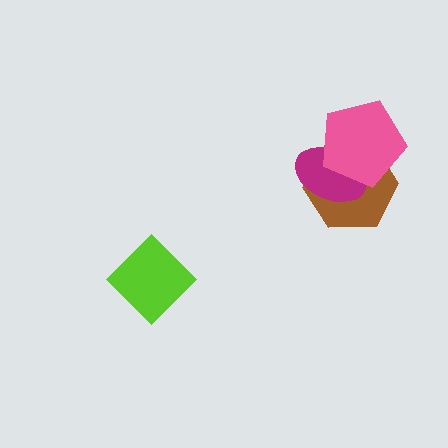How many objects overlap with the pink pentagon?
2 objects overlap with the pink pentagon.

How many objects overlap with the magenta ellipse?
2 objects overlap with the magenta ellipse.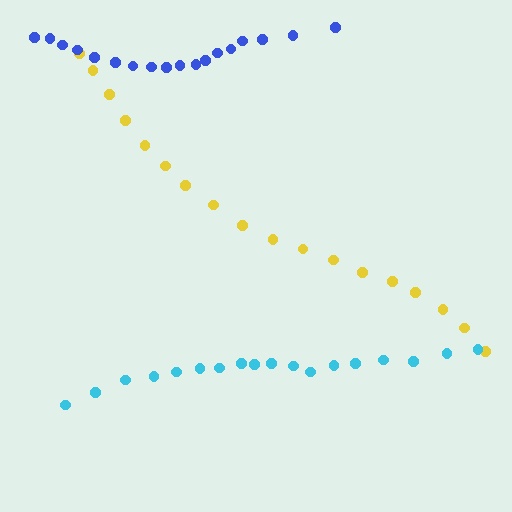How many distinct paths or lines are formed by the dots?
There are 3 distinct paths.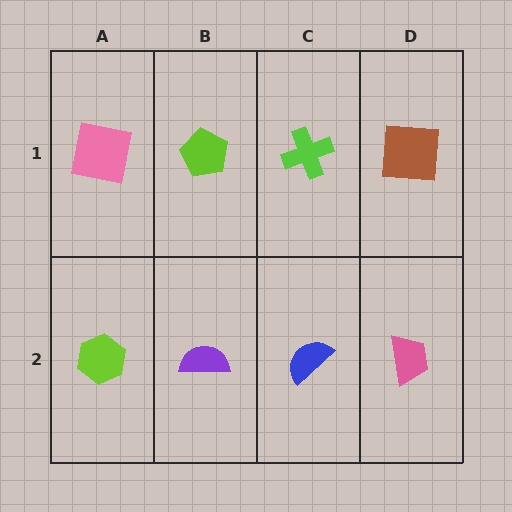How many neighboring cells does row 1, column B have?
3.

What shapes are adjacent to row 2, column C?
A lime cross (row 1, column C), a purple semicircle (row 2, column B), a pink trapezoid (row 2, column D).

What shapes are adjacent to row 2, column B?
A lime pentagon (row 1, column B), a lime hexagon (row 2, column A), a blue semicircle (row 2, column C).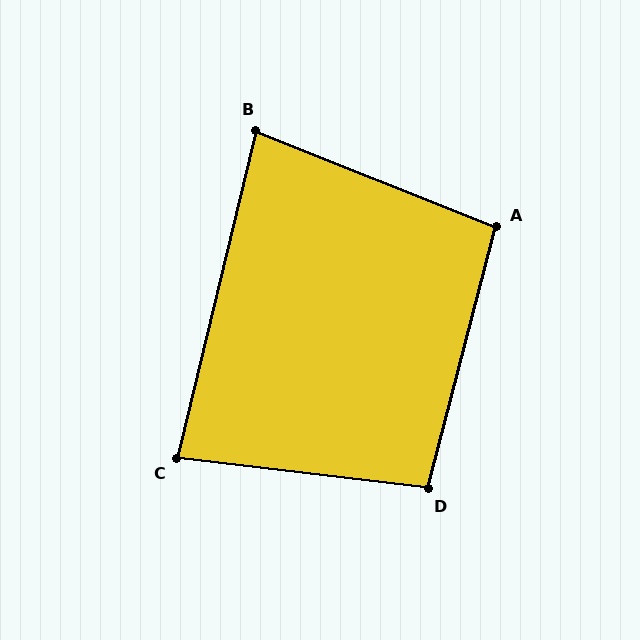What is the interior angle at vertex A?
Approximately 97 degrees (obtuse).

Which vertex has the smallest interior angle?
B, at approximately 82 degrees.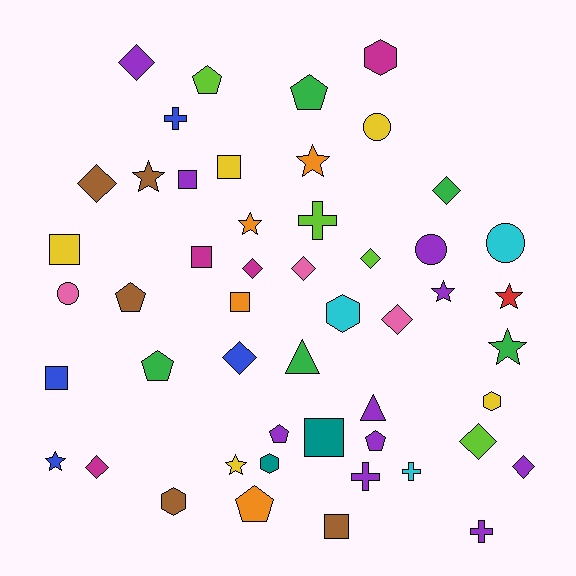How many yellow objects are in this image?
There are 5 yellow objects.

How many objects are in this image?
There are 50 objects.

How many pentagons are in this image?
There are 7 pentagons.